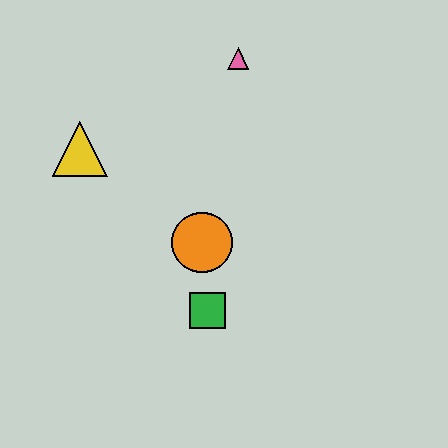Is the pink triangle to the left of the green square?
No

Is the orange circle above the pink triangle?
No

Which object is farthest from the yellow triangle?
The green square is farthest from the yellow triangle.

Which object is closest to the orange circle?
The green square is closest to the orange circle.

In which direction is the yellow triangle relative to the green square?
The yellow triangle is above the green square.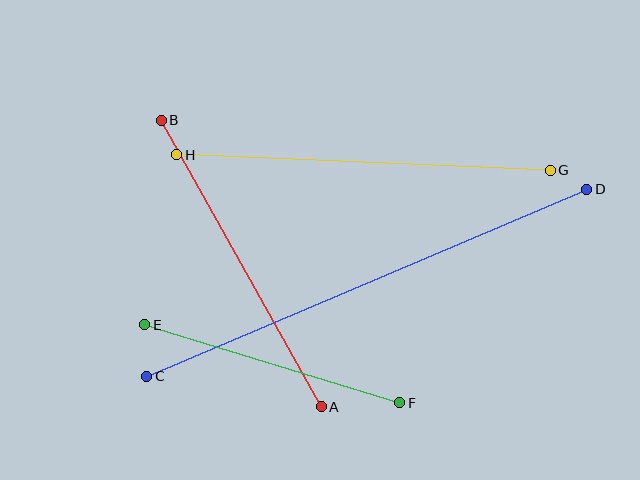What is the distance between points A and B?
The distance is approximately 328 pixels.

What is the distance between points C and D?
The distance is approximately 478 pixels.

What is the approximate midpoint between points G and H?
The midpoint is at approximately (364, 162) pixels.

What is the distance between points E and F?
The distance is approximately 267 pixels.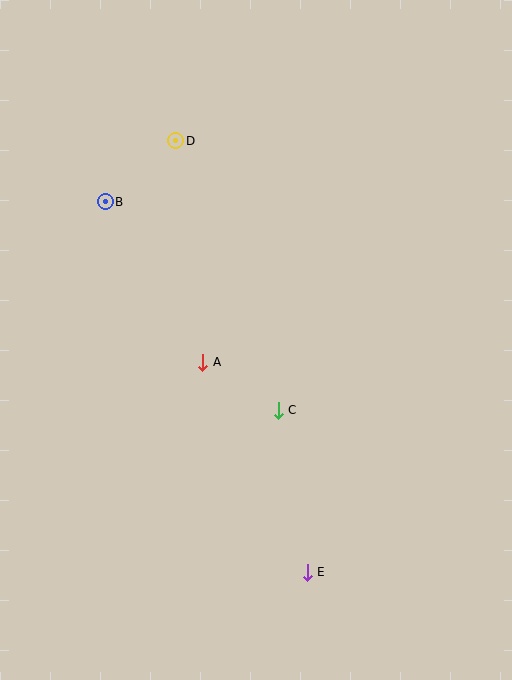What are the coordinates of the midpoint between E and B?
The midpoint between E and B is at (206, 387).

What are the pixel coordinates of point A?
Point A is at (203, 362).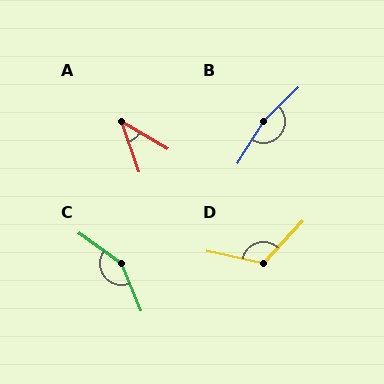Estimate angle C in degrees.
Approximately 148 degrees.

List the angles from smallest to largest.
A (40°), D (121°), C (148°), B (165°).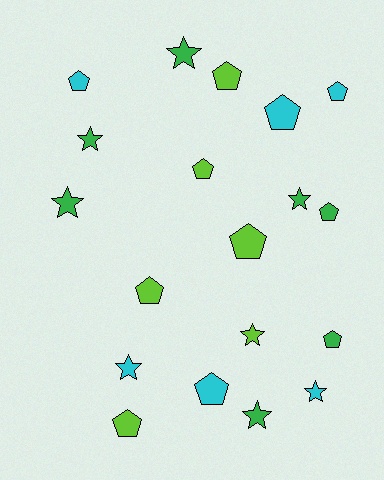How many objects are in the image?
There are 19 objects.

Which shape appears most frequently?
Pentagon, with 11 objects.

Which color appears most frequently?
Green, with 7 objects.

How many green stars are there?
There are 5 green stars.